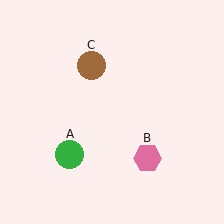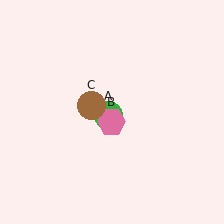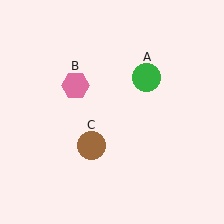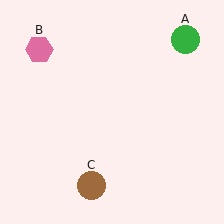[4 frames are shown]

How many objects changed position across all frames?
3 objects changed position: green circle (object A), pink hexagon (object B), brown circle (object C).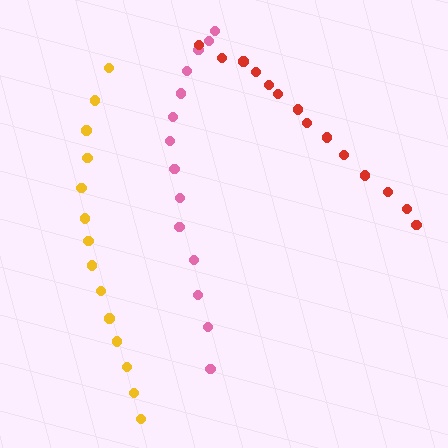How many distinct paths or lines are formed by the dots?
There are 3 distinct paths.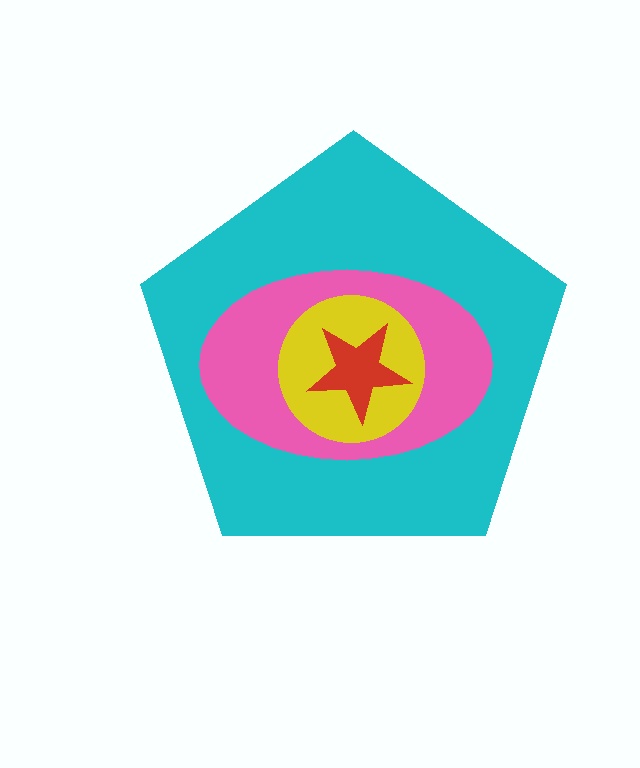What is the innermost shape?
The red star.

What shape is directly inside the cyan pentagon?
The pink ellipse.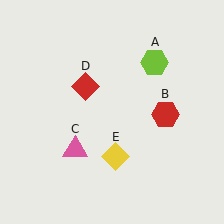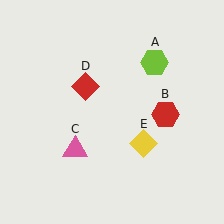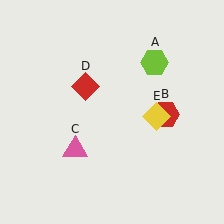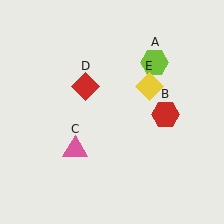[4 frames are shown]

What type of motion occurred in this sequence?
The yellow diamond (object E) rotated counterclockwise around the center of the scene.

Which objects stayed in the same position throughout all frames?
Lime hexagon (object A) and red hexagon (object B) and pink triangle (object C) and red diamond (object D) remained stationary.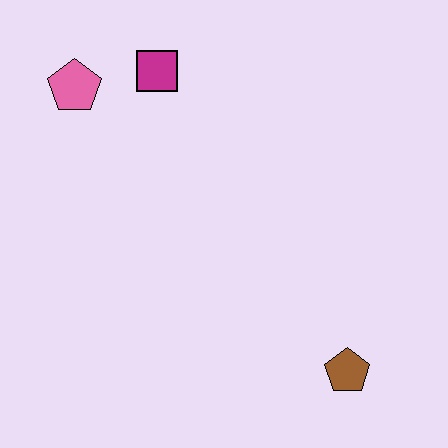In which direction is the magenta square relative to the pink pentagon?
The magenta square is to the right of the pink pentagon.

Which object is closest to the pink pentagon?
The magenta square is closest to the pink pentagon.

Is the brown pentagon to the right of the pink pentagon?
Yes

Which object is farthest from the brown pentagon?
The pink pentagon is farthest from the brown pentagon.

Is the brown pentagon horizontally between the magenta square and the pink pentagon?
No